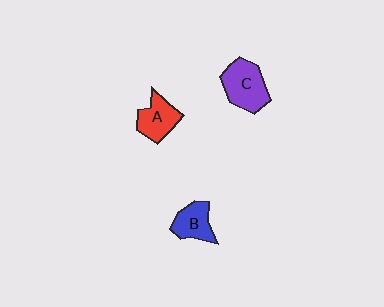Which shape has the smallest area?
Shape B (blue).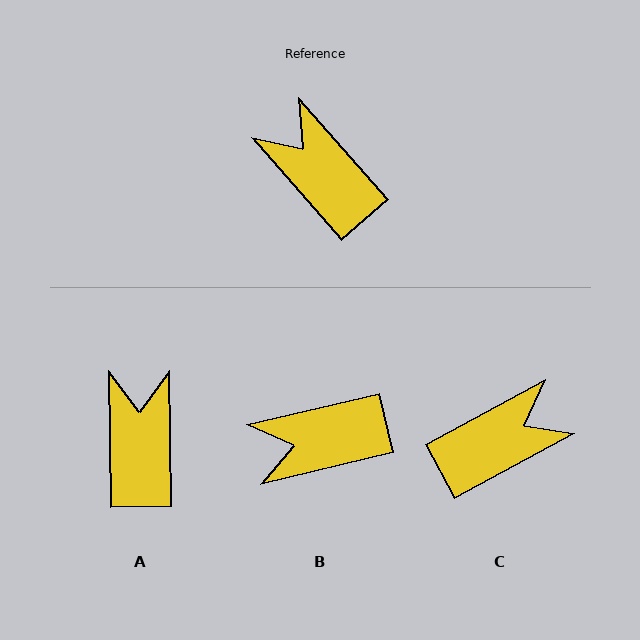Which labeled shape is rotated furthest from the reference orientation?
C, about 103 degrees away.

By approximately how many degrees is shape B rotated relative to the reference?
Approximately 62 degrees counter-clockwise.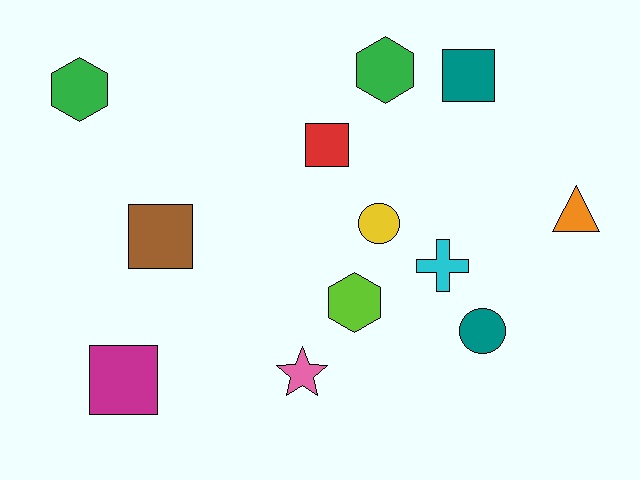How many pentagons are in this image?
There are no pentagons.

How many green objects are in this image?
There are 2 green objects.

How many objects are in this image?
There are 12 objects.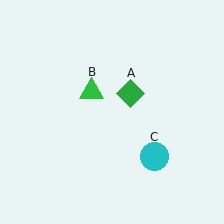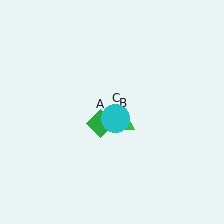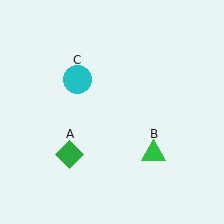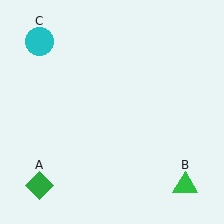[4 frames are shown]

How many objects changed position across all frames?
3 objects changed position: green diamond (object A), green triangle (object B), cyan circle (object C).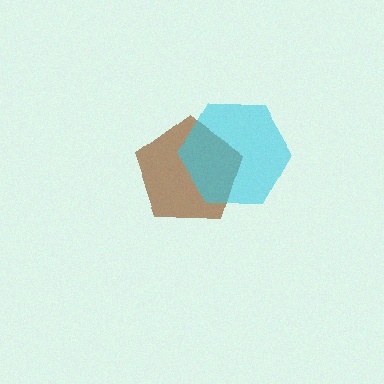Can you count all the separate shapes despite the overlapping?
Yes, there are 2 separate shapes.